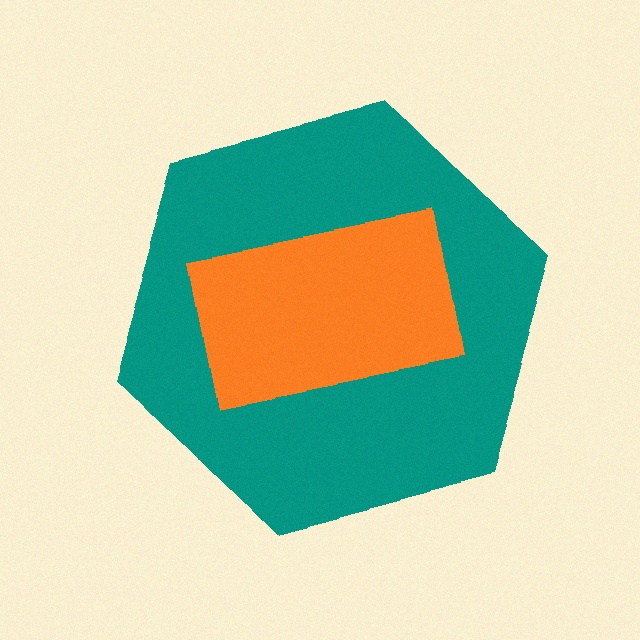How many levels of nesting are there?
2.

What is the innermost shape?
The orange rectangle.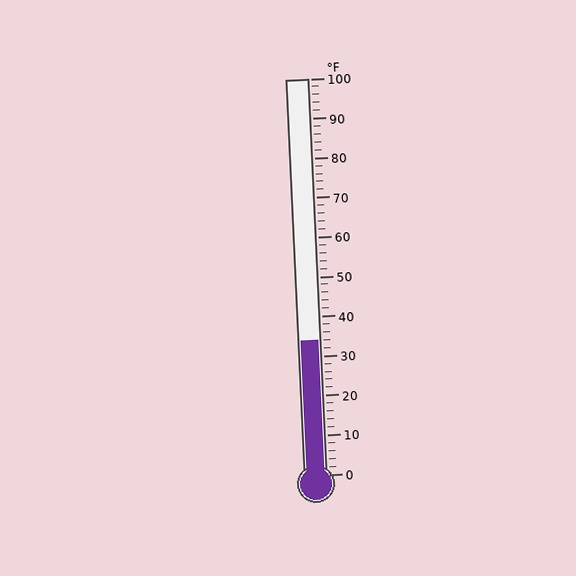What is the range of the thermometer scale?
The thermometer scale ranges from 0°F to 100°F.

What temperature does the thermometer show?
The thermometer shows approximately 34°F.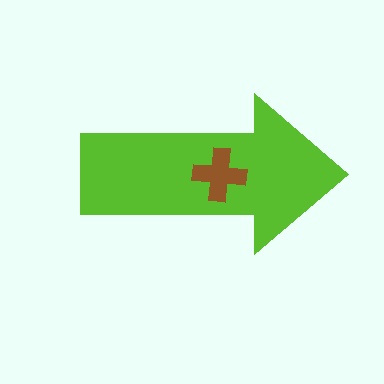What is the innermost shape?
The brown cross.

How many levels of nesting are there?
2.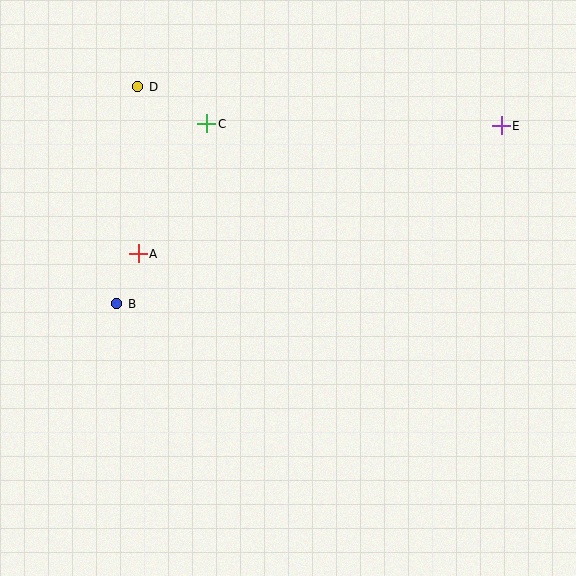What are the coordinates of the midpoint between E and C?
The midpoint between E and C is at (354, 125).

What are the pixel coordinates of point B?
Point B is at (117, 304).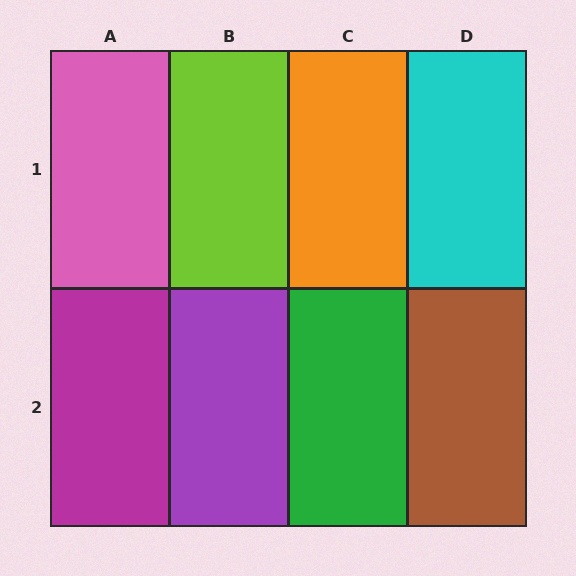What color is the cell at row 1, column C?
Orange.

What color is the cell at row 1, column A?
Pink.